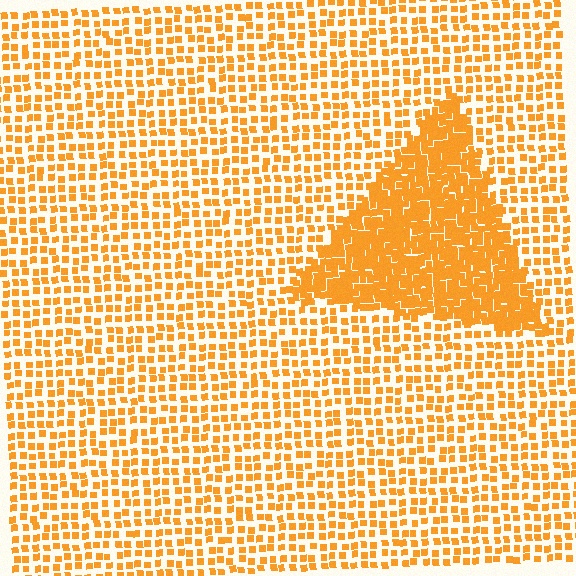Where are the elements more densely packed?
The elements are more densely packed inside the triangle boundary.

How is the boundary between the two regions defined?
The boundary is defined by a change in element density (approximately 2.4x ratio). All elements are the same color, size, and shape.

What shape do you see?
I see a triangle.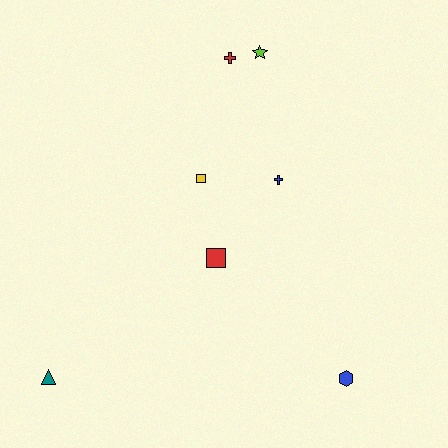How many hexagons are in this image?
There is 1 hexagon.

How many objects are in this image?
There are 7 objects.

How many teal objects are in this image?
There is 1 teal object.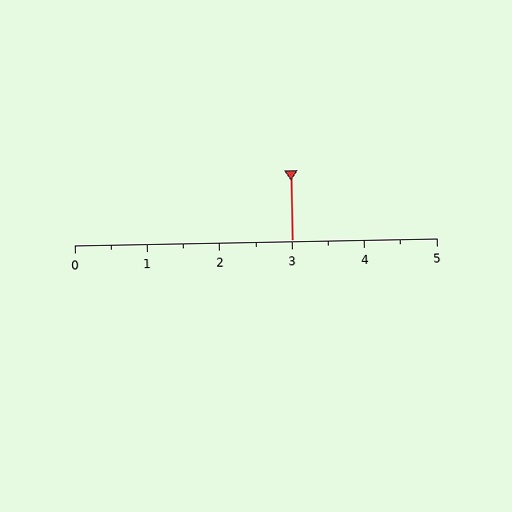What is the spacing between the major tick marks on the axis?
The major ticks are spaced 1 apart.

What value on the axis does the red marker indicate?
The marker indicates approximately 3.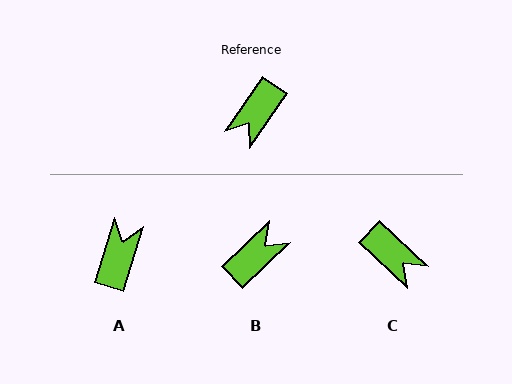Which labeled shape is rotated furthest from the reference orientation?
B, about 168 degrees away.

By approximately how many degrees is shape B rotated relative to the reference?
Approximately 168 degrees counter-clockwise.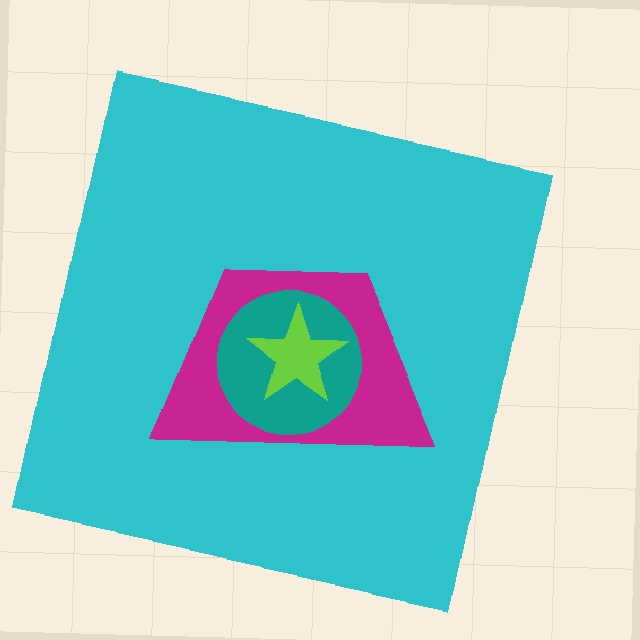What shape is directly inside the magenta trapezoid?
The teal circle.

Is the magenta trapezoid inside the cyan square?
Yes.